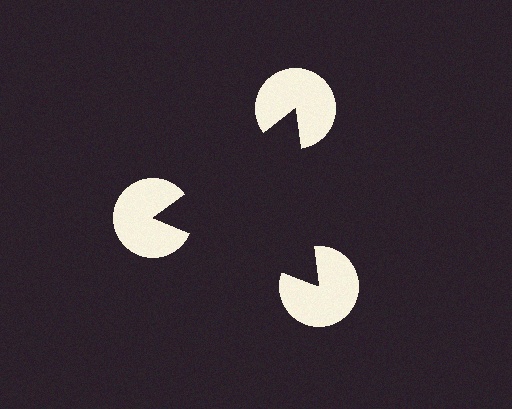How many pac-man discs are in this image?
There are 3 — one at each vertex of the illusory triangle.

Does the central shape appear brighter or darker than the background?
It typically appears slightly darker than the background, even though no actual brightness change is drawn.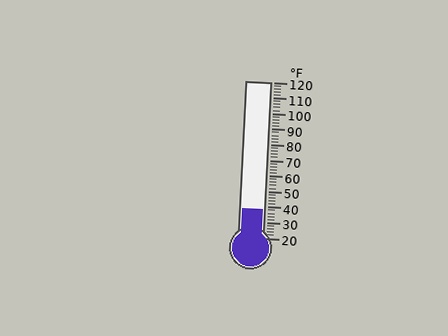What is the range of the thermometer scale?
The thermometer scale ranges from 20°F to 120°F.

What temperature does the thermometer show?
The thermometer shows approximately 38°F.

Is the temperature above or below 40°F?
The temperature is below 40°F.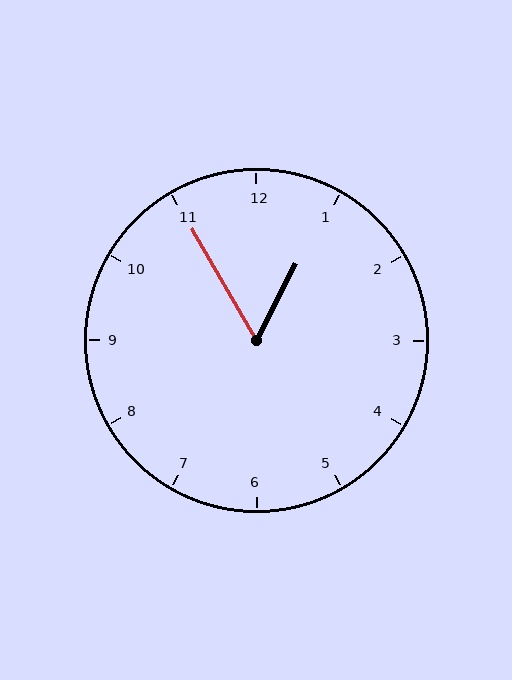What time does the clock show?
12:55.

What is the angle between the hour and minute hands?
Approximately 58 degrees.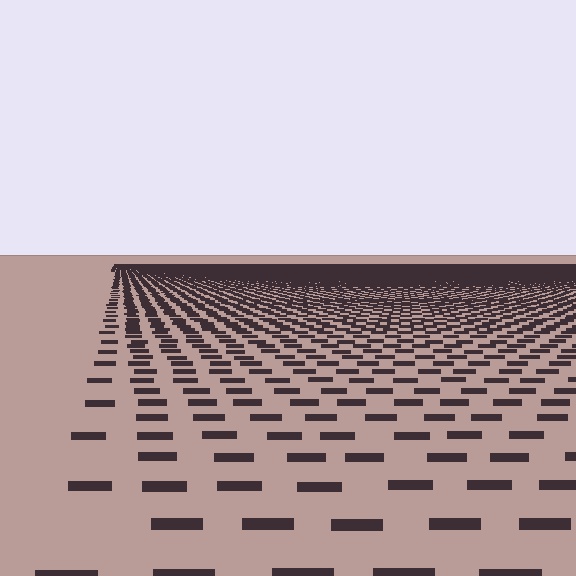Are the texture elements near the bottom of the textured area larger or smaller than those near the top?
Larger. Near the bottom, elements are closer to the viewer and appear at a bigger on-screen size.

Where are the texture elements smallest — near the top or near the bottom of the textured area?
Near the top.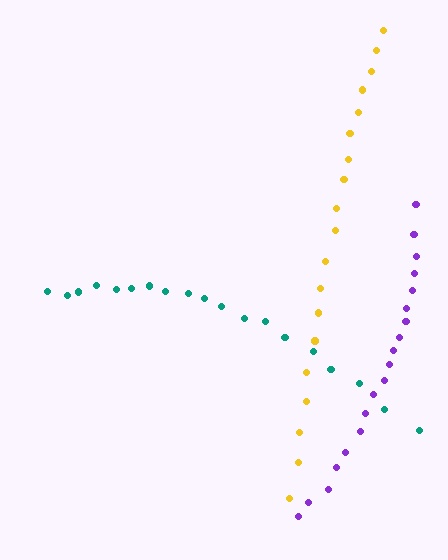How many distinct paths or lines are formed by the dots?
There are 3 distinct paths.